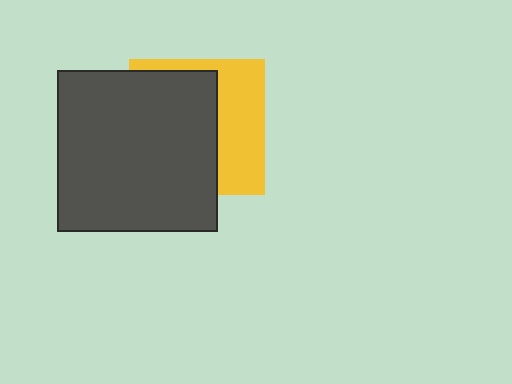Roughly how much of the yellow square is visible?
A small part of it is visible (roughly 40%).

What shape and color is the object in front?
The object in front is a dark gray square.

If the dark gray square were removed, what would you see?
You would see the complete yellow square.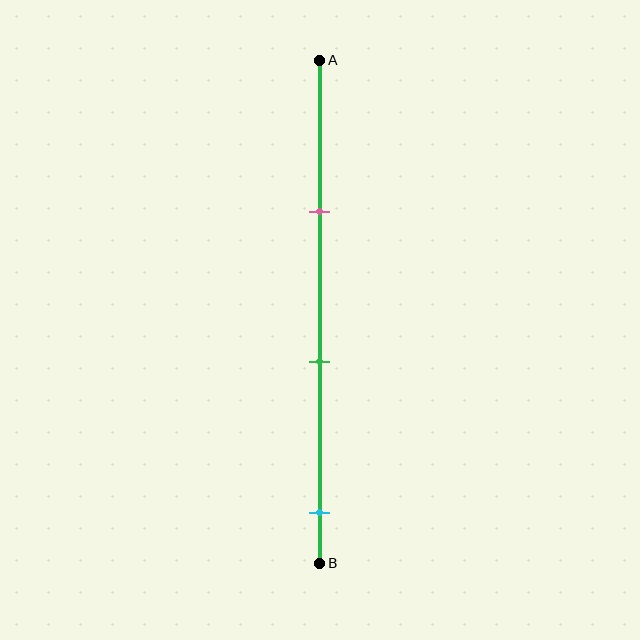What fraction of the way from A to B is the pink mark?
The pink mark is approximately 30% (0.3) of the way from A to B.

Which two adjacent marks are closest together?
The pink and green marks are the closest adjacent pair.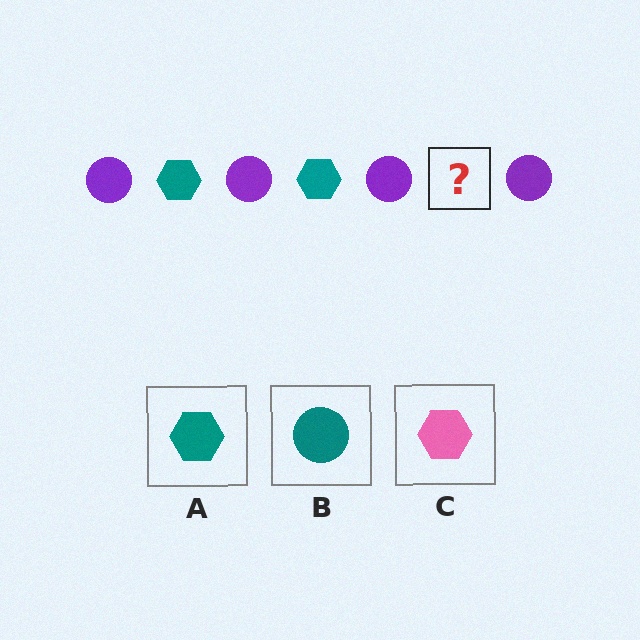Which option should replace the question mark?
Option A.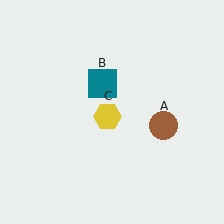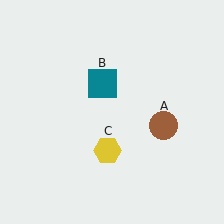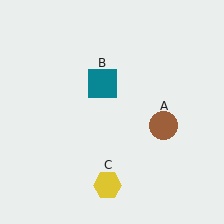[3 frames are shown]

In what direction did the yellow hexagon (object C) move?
The yellow hexagon (object C) moved down.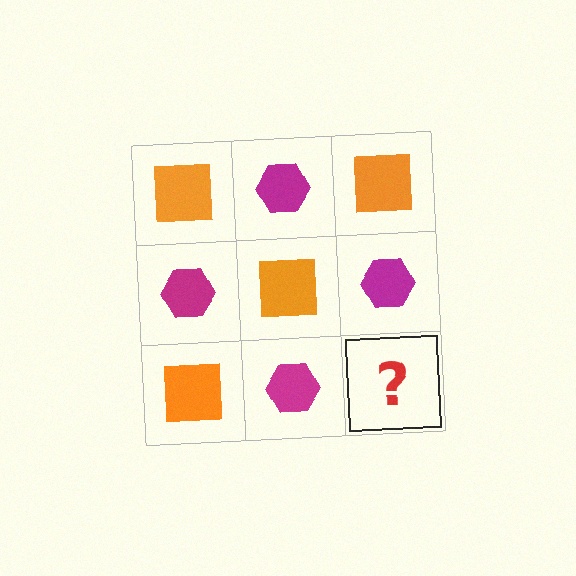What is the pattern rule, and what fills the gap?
The rule is that it alternates orange square and magenta hexagon in a checkerboard pattern. The gap should be filled with an orange square.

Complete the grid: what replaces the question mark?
The question mark should be replaced with an orange square.